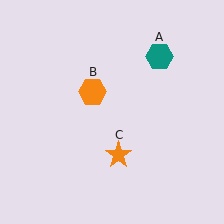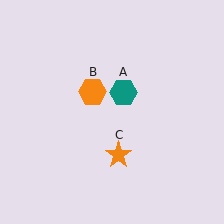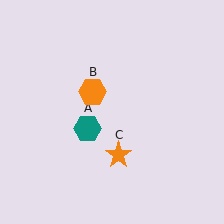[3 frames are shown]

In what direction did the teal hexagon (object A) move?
The teal hexagon (object A) moved down and to the left.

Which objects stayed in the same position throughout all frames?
Orange hexagon (object B) and orange star (object C) remained stationary.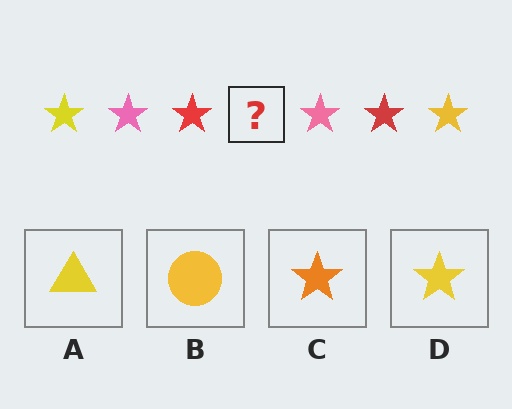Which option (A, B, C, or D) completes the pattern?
D.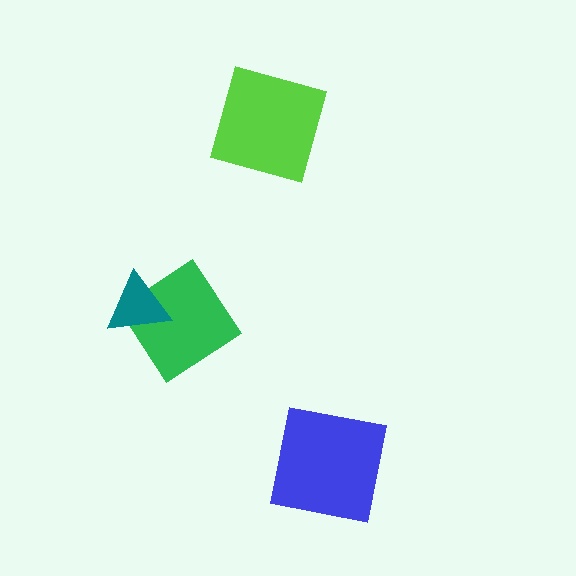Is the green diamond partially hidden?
Yes, it is partially covered by another shape.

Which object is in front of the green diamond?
The teal triangle is in front of the green diamond.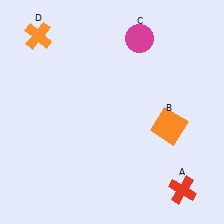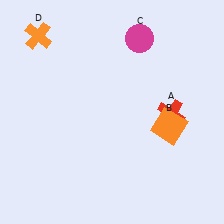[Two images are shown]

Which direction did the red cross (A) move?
The red cross (A) moved up.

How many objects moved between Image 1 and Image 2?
1 object moved between the two images.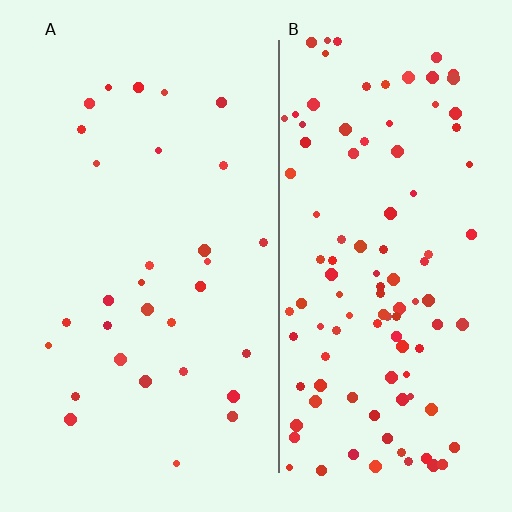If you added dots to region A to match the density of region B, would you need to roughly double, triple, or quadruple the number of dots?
Approximately quadruple.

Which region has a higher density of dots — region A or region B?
B (the right).